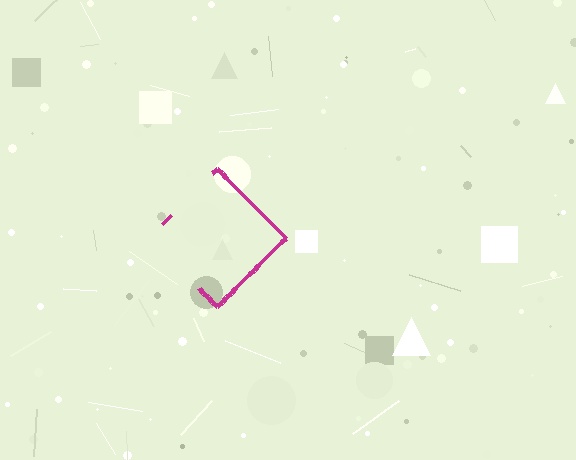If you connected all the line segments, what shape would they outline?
They would outline a diamond.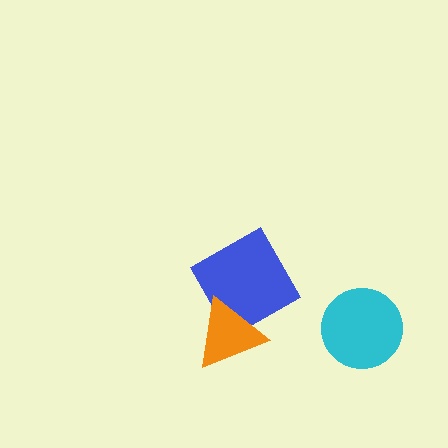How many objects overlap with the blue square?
1 object overlaps with the blue square.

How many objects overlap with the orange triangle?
1 object overlaps with the orange triangle.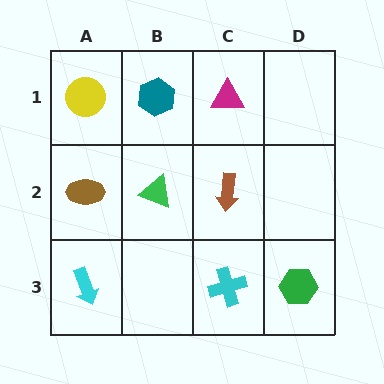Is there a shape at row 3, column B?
No, that cell is empty.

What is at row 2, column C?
A brown arrow.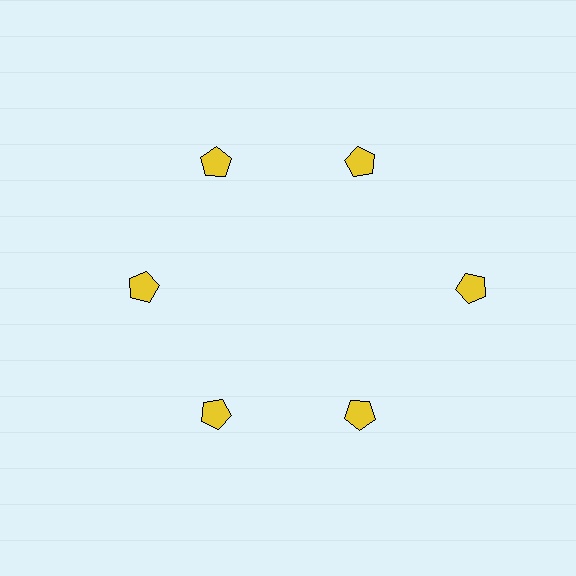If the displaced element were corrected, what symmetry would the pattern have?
It would have 6-fold rotational symmetry — the pattern would map onto itself every 60 degrees.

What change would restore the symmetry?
The symmetry would be restored by moving it inward, back onto the ring so that all 6 pentagons sit at equal angles and equal distance from the center.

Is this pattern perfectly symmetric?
No. The 6 yellow pentagons are arranged in a ring, but one element near the 3 o'clock position is pushed outward from the center, breaking the 6-fold rotational symmetry.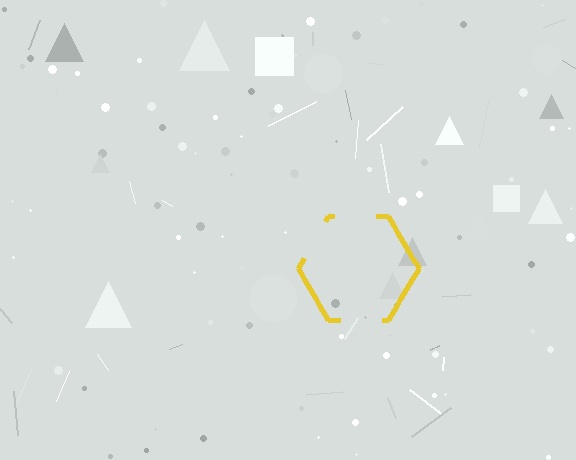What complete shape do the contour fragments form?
The contour fragments form a hexagon.